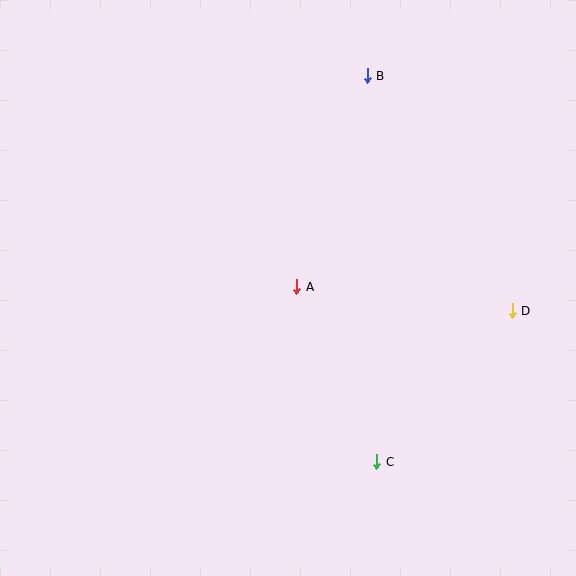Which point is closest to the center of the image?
Point A at (297, 287) is closest to the center.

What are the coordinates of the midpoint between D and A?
The midpoint between D and A is at (404, 299).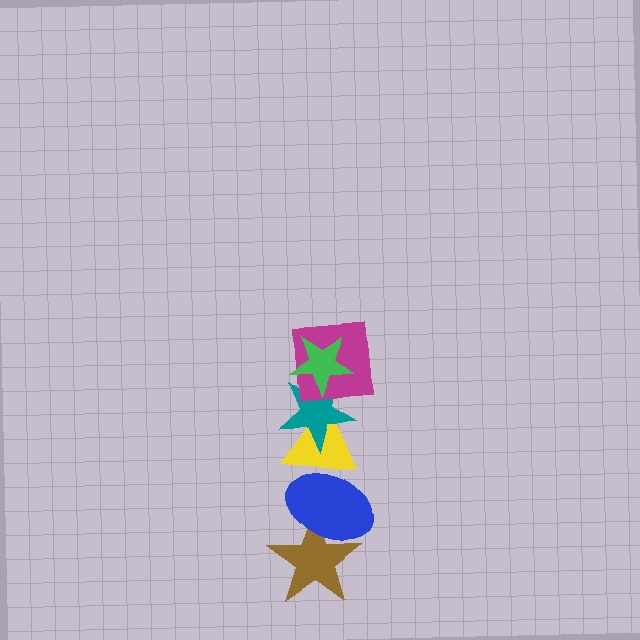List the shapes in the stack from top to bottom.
From top to bottom: the green star, the magenta square, the teal star, the yellow triangle, the blue ellipse, the brown star.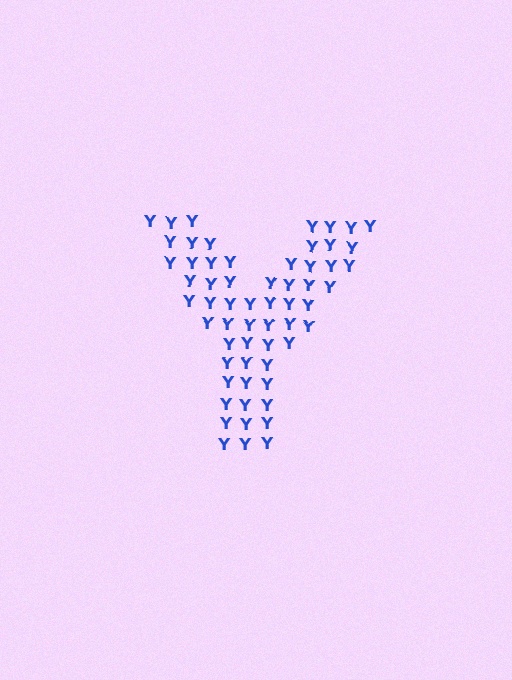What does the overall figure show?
The overall figure shows the letter Y.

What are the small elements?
The small elements are letter Y's.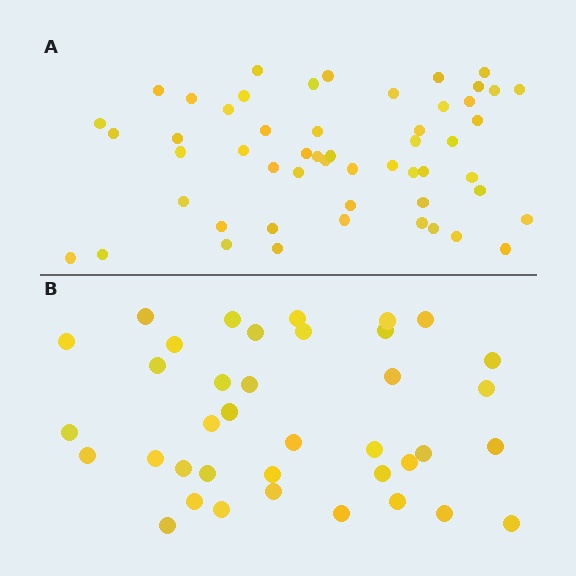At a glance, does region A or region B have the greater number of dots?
Region A (the top region) has more dots.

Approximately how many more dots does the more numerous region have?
Region A has approximately 15 more dots than region B.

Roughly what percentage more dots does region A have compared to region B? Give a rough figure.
About 40% more.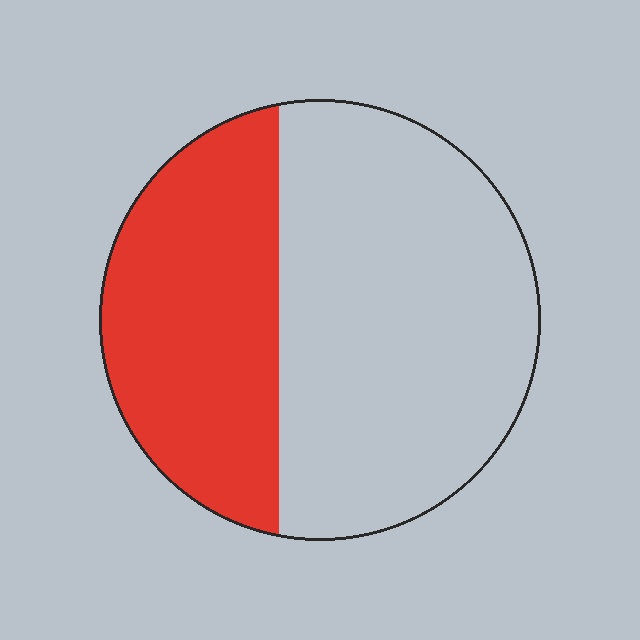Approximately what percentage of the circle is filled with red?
Approximately 40%.